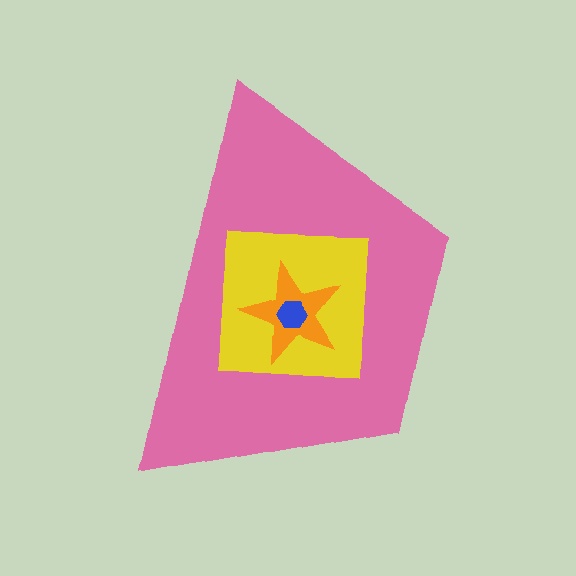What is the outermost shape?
The pink trapezoid.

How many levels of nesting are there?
4.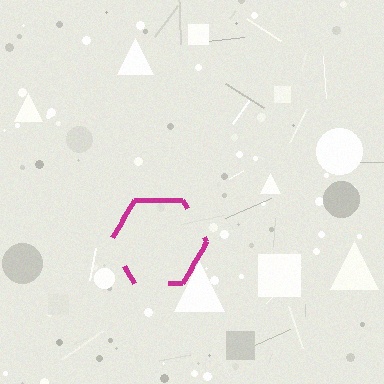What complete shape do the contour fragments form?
The contour fragments form a hexagon.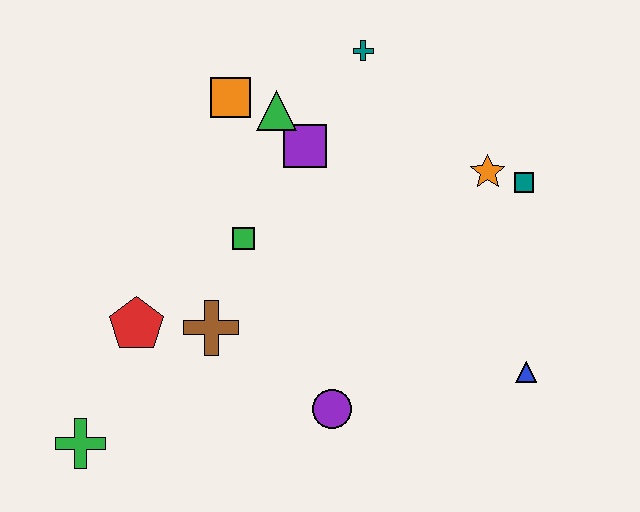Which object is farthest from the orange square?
The blue triangle is farthest from the orange square.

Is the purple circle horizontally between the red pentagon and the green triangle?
No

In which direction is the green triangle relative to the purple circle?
The green triangle is above the purple circle.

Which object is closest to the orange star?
The teal square is closest to the orange star.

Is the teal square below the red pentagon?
No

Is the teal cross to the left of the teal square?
Yes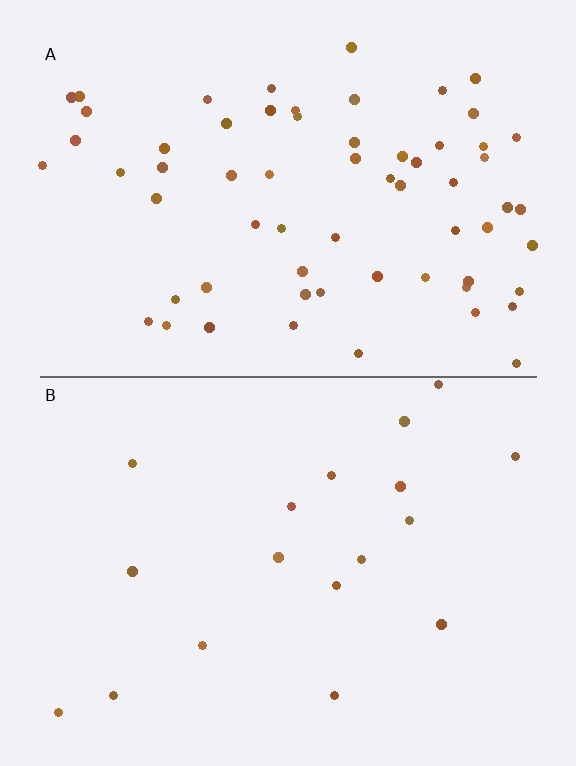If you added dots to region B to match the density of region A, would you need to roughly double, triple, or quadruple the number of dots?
Approximately quadruple.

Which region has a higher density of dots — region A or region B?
A (the top).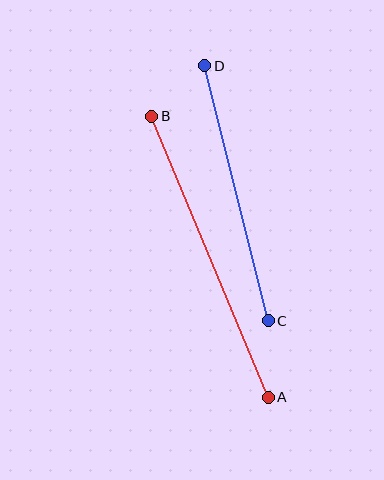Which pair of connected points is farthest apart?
Points A and B are farthest apart.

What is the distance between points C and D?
The distance is approximately 263 pixels.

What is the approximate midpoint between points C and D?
The midpoint is at approximately (236, 193) pixels.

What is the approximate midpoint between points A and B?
The midpoint is at approximately (210, 257) pixels.